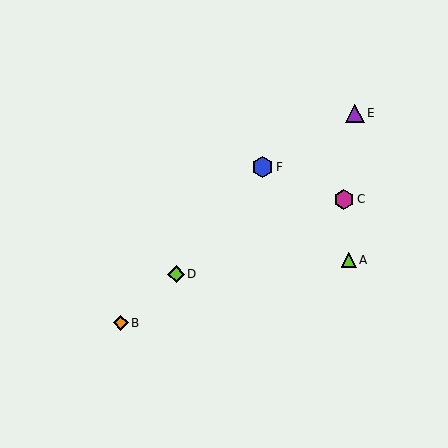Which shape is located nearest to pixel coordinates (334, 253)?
The lime triangle (labeled A) at (349, 260) is nearest to that location.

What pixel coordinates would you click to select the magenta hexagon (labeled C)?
Click at (344, 199) to select the magenta hexagon C.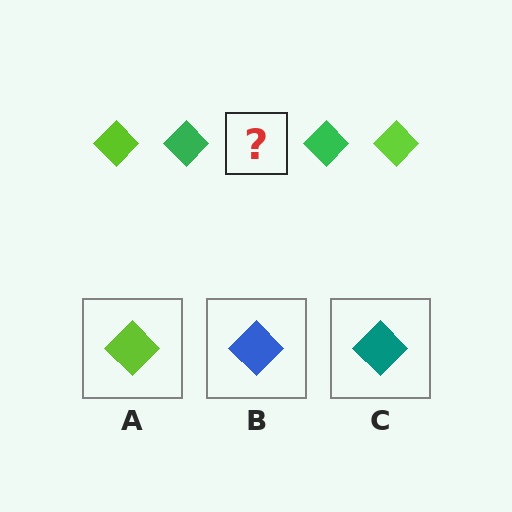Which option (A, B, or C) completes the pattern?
A.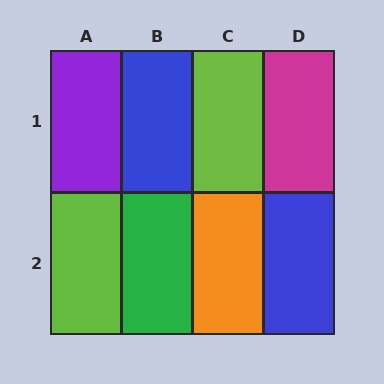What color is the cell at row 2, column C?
Orange.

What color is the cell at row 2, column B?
Green.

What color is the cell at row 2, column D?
Blue.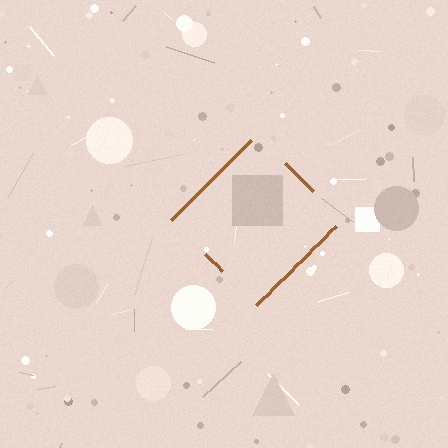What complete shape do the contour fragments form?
The contour fragments form a diamond.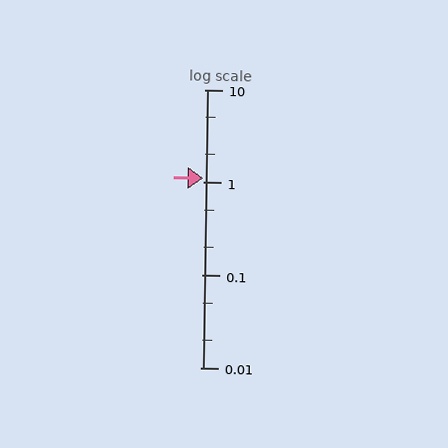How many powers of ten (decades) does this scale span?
The scale spans 3 decades, from 0.01 to 10.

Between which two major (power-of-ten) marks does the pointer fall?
The pointer is between 1 and 10.